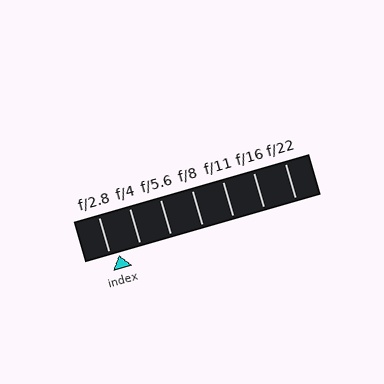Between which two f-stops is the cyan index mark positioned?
The index mark is between f/2.8 and f/4.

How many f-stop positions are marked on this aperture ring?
There are 7 f-stop positions marked.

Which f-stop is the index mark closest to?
The index mark is closest to f/2.8.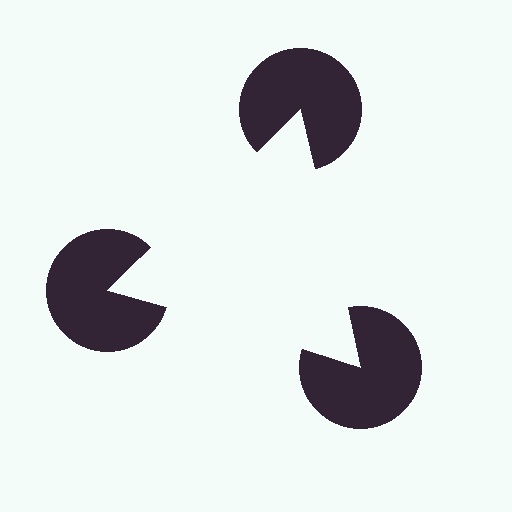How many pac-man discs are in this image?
There are 3 — one at each vertex of the illusory triangle.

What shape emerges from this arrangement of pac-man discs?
An illusory triangle — its edges are inferred from the aligned wedge cuts in the pac-man discs, not physically drawn.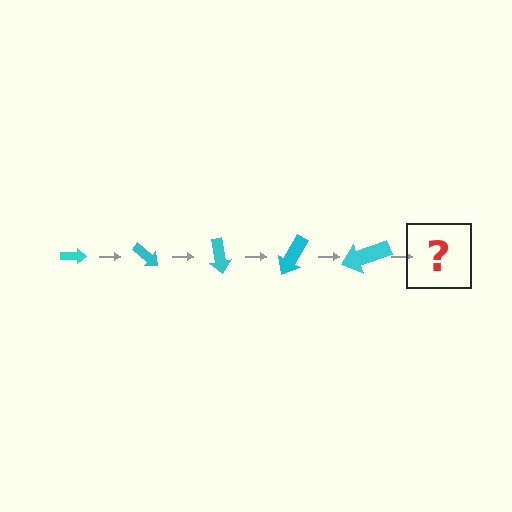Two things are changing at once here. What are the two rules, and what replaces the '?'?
The two rules are that the arrow grows larger each step and it rotates 40 degrees each step. The '?' should be an arrow, larger than the previous one and rotated 200 degrees from the start.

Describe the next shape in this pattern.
It should be an arrow, larger than the previous one and rotated 200 degrees from the start.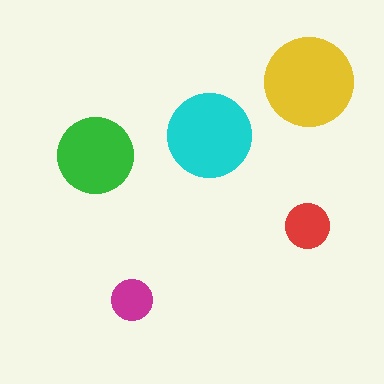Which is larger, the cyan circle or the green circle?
The cyan one.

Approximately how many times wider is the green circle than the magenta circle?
About 2 times wider.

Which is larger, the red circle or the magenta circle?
The red one.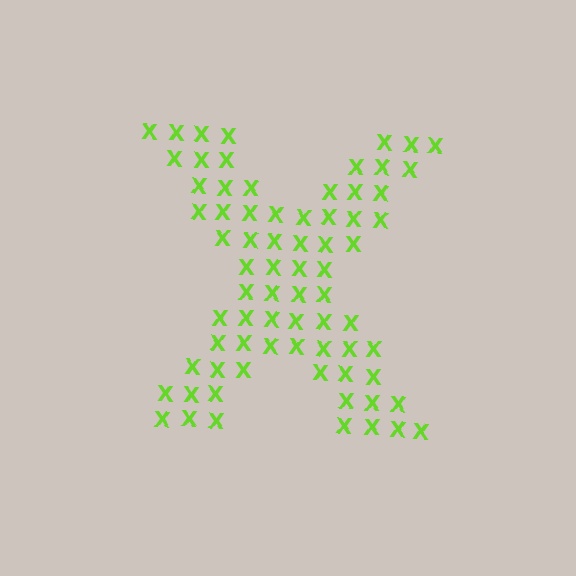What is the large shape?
The large shape is the letter X.